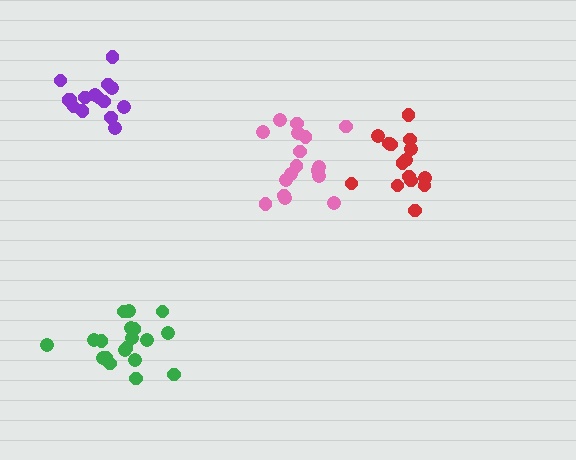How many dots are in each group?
Group 1: 15 dots, Group 2: 17 dots, Group 3: 19 dots, Group 4: 15 dots (66 total).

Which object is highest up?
The purple cluster is topmost.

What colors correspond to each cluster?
The clusters are colored: purple, pink, green, red.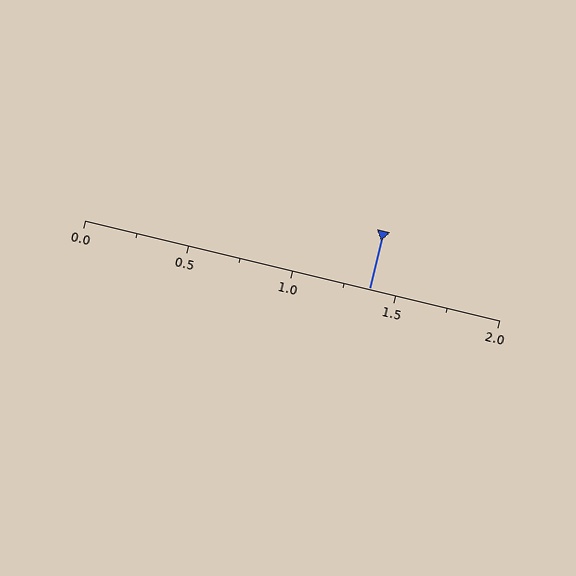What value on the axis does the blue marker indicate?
The marker indicates approximately 1.38.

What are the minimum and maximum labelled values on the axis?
The axis runs from 0.0 to 2.0.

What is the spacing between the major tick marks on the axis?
The major ticks are spaced 0.5 apart.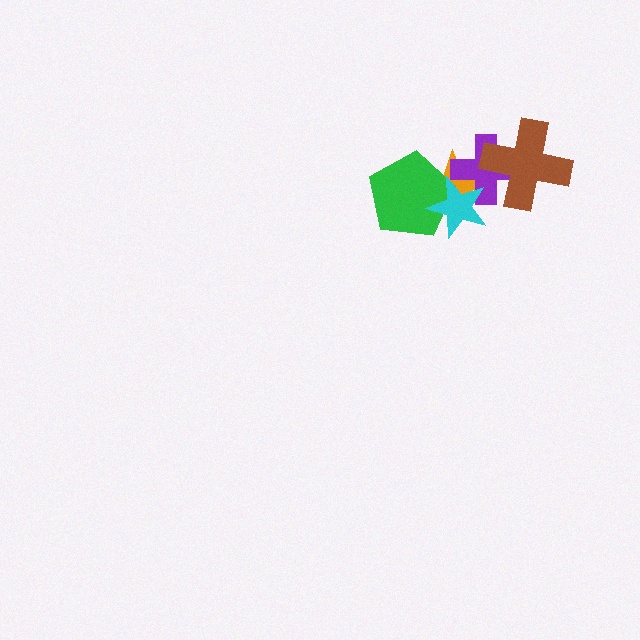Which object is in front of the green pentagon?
The cyan star is in front of the green pentagon.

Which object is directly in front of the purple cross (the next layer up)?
The brown cross is directly in front of the purple cross.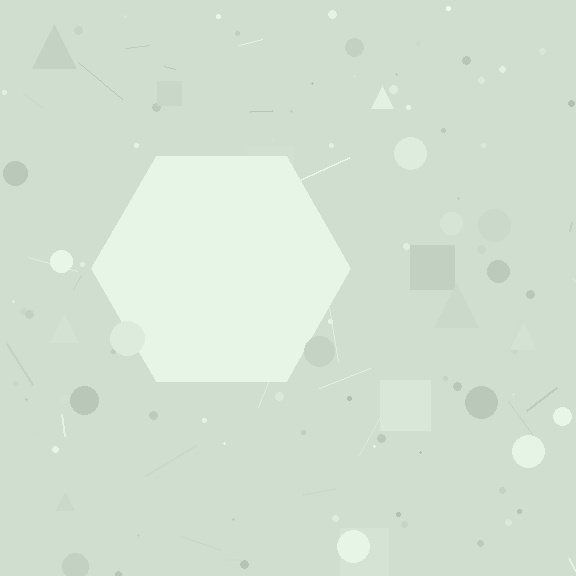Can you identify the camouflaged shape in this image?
The camouflaged shape is a hexagon.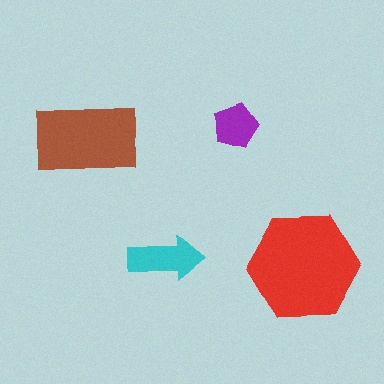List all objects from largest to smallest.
The red hexagon, the brown rectangle, the cyan arrow, the purple pentagon.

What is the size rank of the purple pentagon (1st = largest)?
4th.